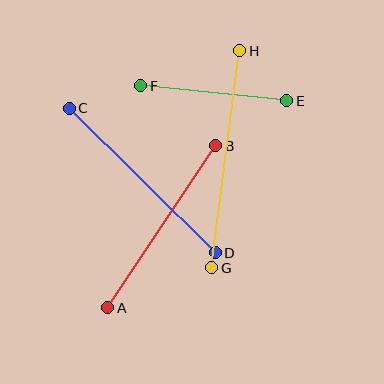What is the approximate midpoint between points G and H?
The midpoint is at approximately (226, 159) pixels.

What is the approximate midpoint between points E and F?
The midpoint is at approximately (214, 93) pixels.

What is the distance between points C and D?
The distance is approximately 205 pixels.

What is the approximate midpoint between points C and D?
The midpoint is at approximately (142, 181) pixels.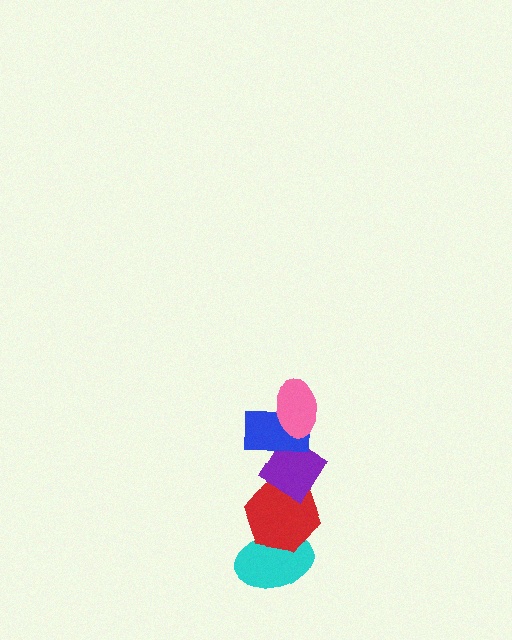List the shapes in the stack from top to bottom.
From top to bottom: the pink ellipse, the blue rectangle, the purple diamond, the red hexagon, the cyan ellipse.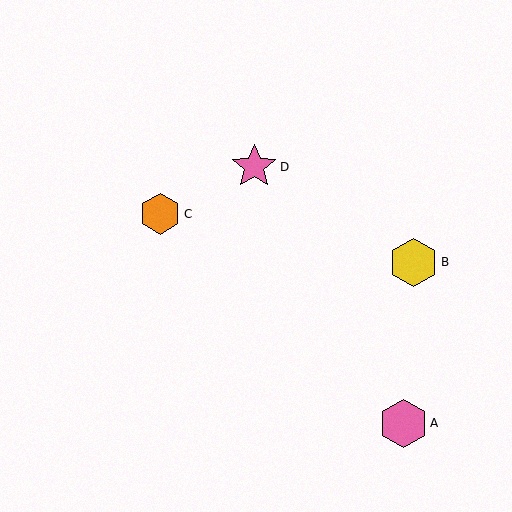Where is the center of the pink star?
The center of the pink star is at (254, 167).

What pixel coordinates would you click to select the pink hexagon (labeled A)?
Click at (403, 423) to select the pink hexagon A.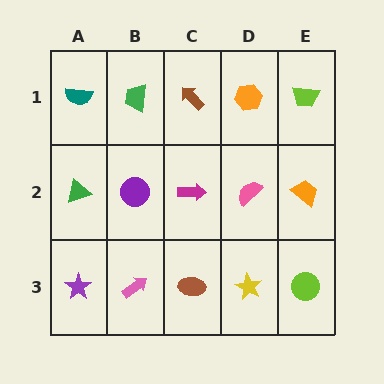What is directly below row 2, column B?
A pink arrow.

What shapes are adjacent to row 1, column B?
A purple circle (row 2, column B), a teal semicircle (row 1, column A), a brown arrow (row 1, column C).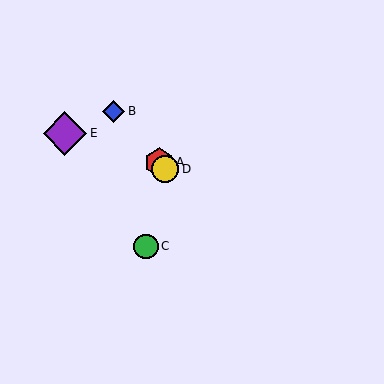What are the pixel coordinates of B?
Object B is at (113, 111).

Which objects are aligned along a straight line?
Objects A, B, D are aligned along a straight line.